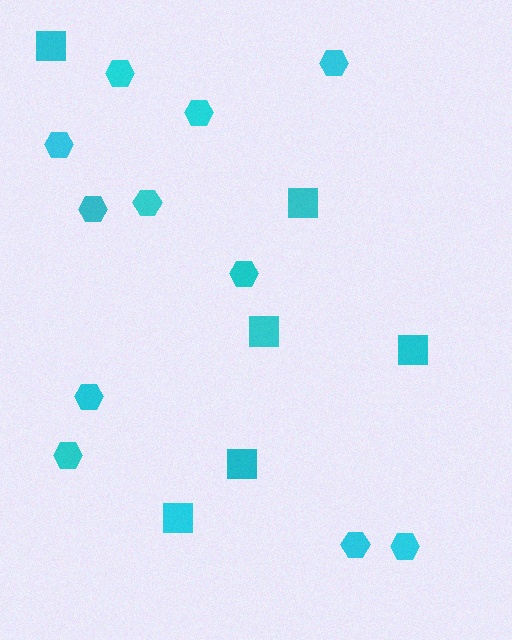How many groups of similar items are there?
There are 2 groups: one group of hexagons (11) and one group of squares (6).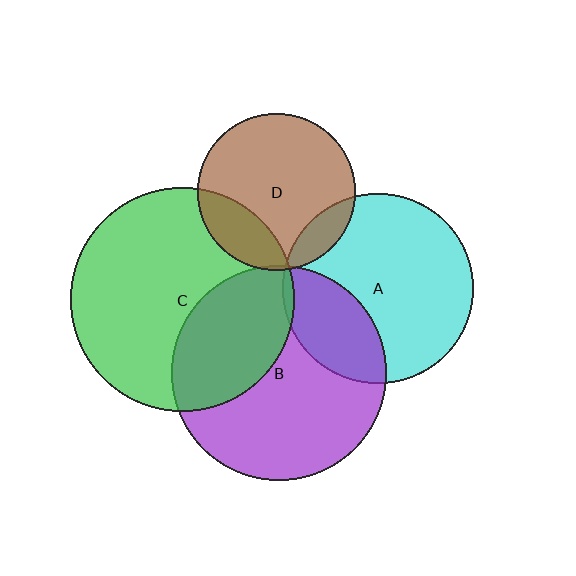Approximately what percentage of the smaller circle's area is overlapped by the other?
Approximately 10%.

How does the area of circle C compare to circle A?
Approximately 1.4 times.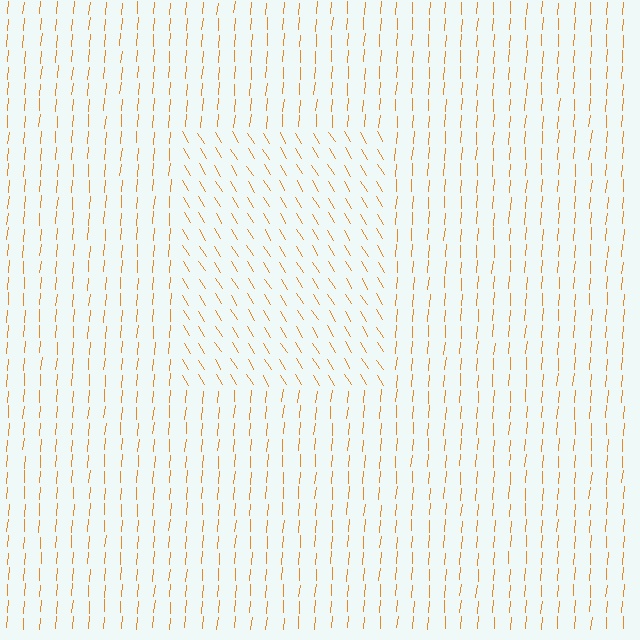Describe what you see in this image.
The image is filled with small orange line segments. A rectangle region in the image has lines oriented differently from the surrounding lines, creating a visible texture boundary.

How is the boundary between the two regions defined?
The boundary is defined purely by a change in line orientation (approximately 36 degrees difference). All lines are the same color and thickness.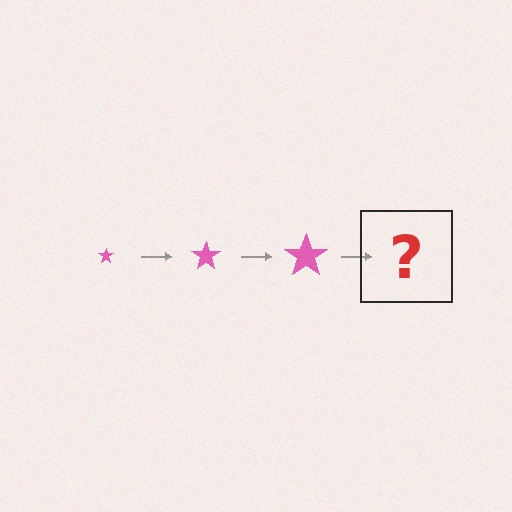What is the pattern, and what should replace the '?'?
The pattern is that the star gets progressively larger each step. The '?' should be a pink star, larger than the previous one.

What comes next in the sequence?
The next element should be a pink star, larger than the previous one.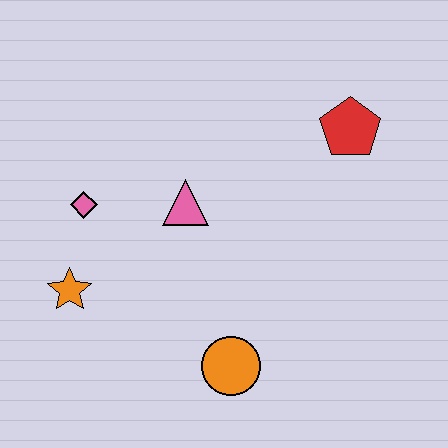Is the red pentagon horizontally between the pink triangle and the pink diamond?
No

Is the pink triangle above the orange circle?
Yes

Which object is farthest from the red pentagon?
The orange star is farthest from the red pentagon.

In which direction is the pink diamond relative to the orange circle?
The pink diamond is above the orange circle.